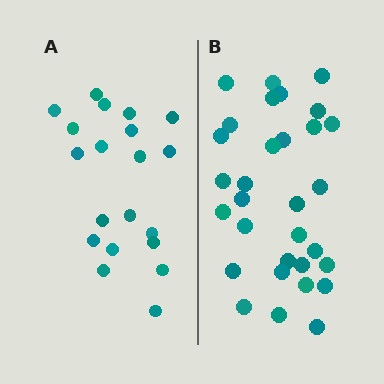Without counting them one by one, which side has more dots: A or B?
Region B (the right region) has more dots.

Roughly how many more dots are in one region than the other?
Region B has roughly 12 or so more dots than region A.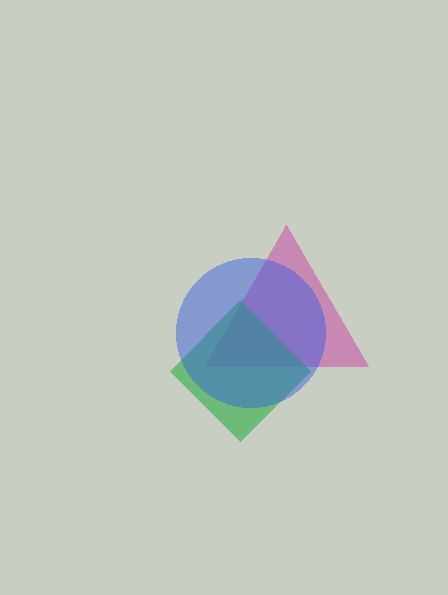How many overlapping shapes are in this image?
There are 3 overlapping shapes in the image.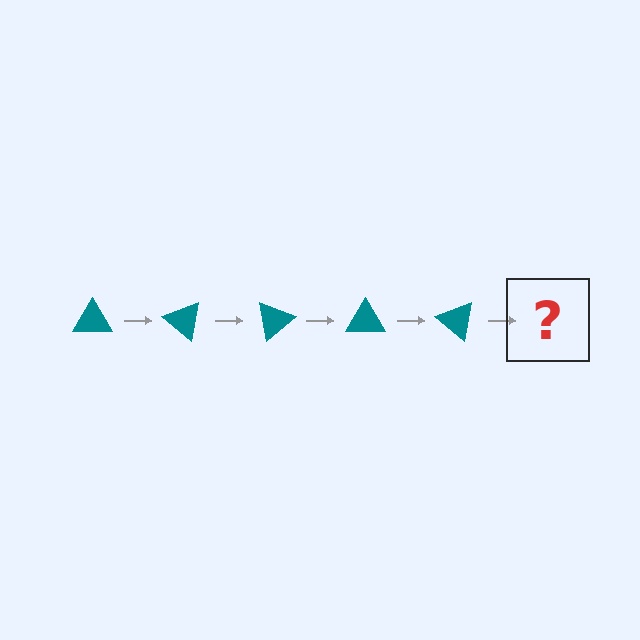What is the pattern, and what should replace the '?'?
The pattern is that the triangle rotates 40 degrees each step. The '?' should be a teal triangle rotated 200 degrees.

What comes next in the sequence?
The next element should be a teal triangle rotated 200 degrees.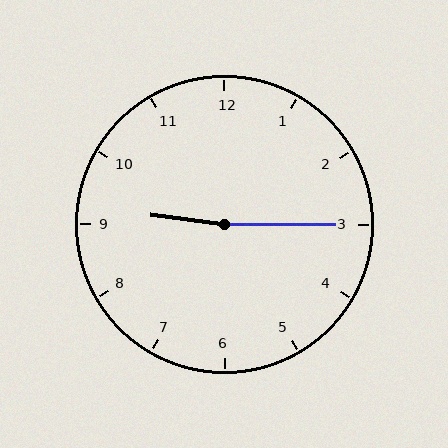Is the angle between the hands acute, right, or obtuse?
It is obtuse.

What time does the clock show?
9:15.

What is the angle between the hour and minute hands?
Approximately 172 degrees.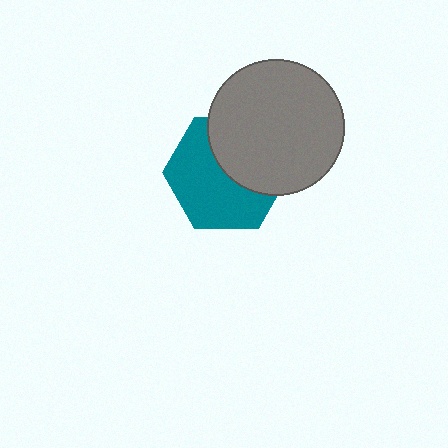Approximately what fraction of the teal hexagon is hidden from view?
Roughly 42% of the teal hexagon is hidden behind the gray circle.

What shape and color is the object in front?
The object in front is a gray circle.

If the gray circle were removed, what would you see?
You would see the complete teal hexagon.